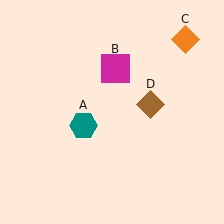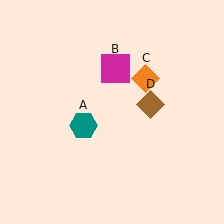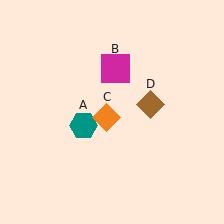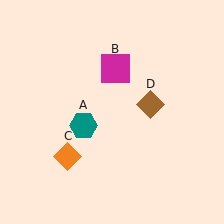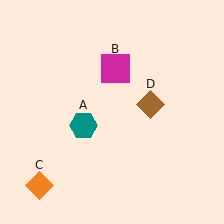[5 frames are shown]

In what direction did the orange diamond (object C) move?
The orange diamond (object C) moved down and to the left.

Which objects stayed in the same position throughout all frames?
Teal hexagon (object A) and magenta square (object B) and brown diamond (object D) remained stationary.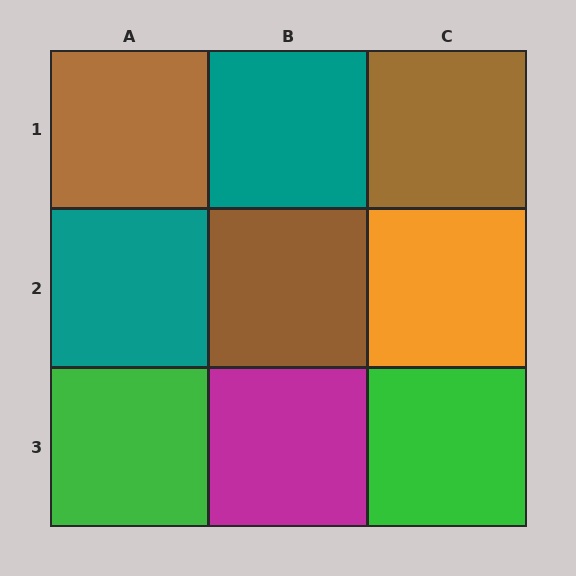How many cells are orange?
1 cell is orange.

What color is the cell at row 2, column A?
Teal.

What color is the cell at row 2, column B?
Brown.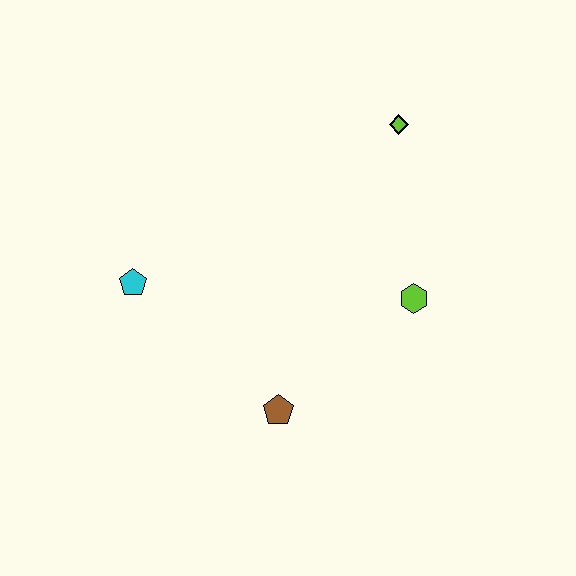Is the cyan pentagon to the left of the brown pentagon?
Yes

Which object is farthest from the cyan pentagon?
The lime diamond is farthest from the cyan pentagon.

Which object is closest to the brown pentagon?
The lime hexagon is closest to the brown pentagon.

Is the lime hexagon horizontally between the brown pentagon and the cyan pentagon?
No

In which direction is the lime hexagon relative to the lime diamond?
The lime hexagon is below the lime diamond.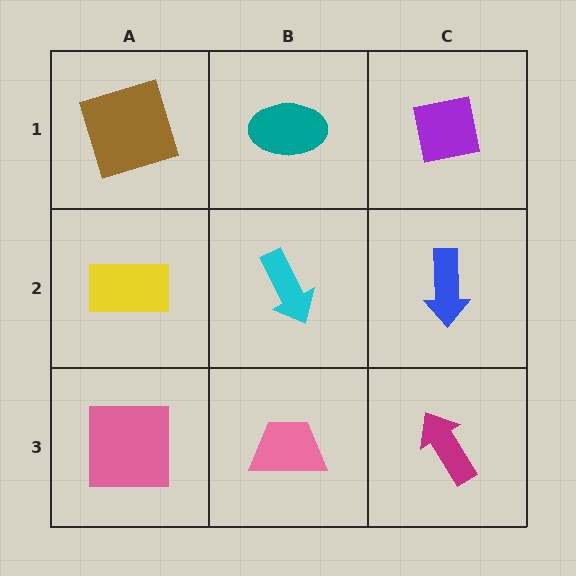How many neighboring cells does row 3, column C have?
2.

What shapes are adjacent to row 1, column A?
A yellow rectangle (row 2, column A), a teal ellipse (row 1, column B).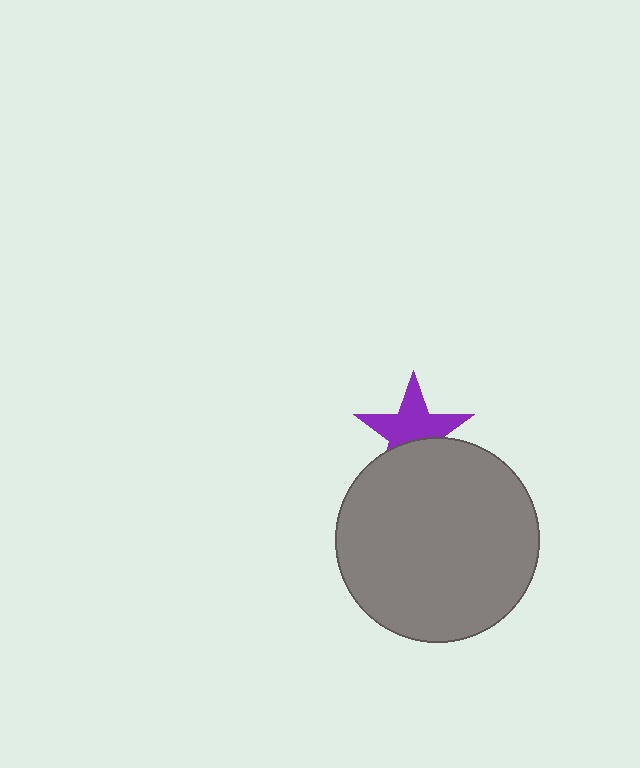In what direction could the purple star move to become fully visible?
The purple star could move up. That would shift it out from behind the gray circle entirely.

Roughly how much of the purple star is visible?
About half of it is visible (roughly 63%).